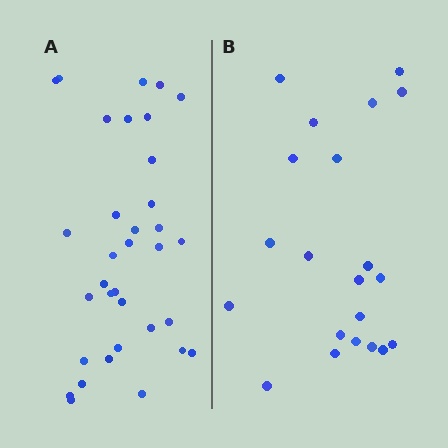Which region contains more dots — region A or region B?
Region A (the left region) has more dots.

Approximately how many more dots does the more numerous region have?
Region A has approximately 15 more dots than region B.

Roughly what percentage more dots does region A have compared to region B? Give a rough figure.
About 60% more.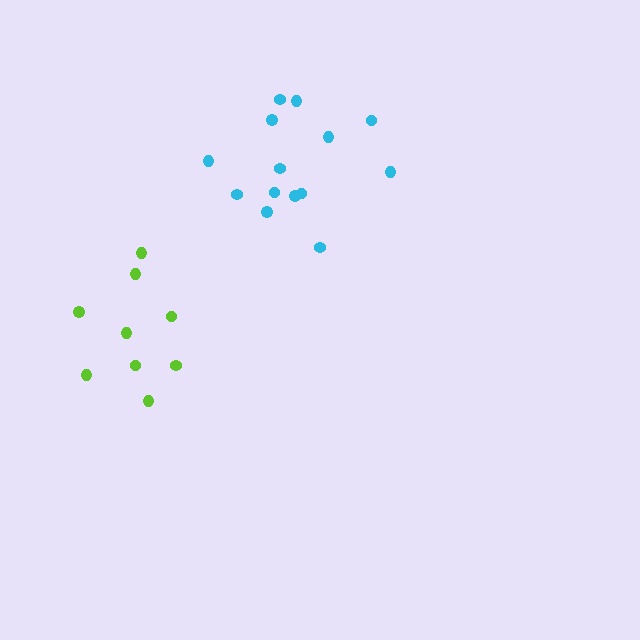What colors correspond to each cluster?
The clusters are colored: cyan, lime.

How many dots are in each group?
Group 1: 14 dots, Group 2: 9 dots (23 total).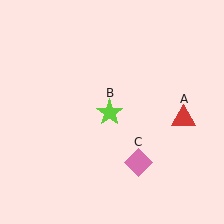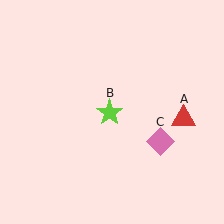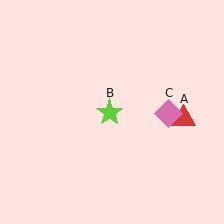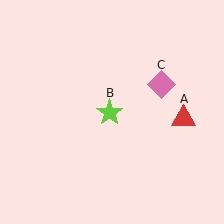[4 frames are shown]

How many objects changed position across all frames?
1 object changed position: pink diamond (object C).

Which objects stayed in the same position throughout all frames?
Red triangle (object A) and lime star (object B) remained stationary.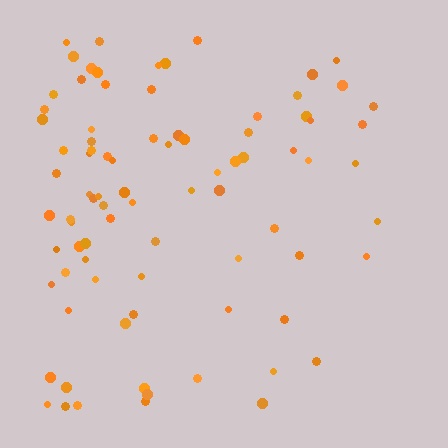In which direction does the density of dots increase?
From right to left, with the left side densest.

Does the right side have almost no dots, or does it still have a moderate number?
Still a moderate number, just noticeably fewer than the left.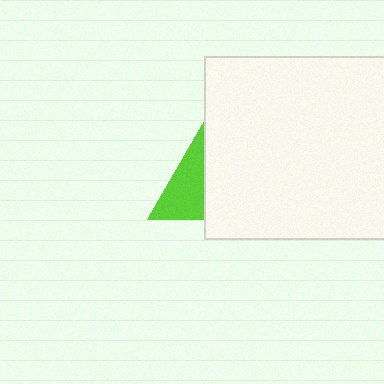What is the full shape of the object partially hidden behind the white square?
The partially hidden object is a lime triangle.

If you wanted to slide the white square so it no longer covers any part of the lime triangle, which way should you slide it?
Slide it right — that is the most direct way to separate the two shapes.